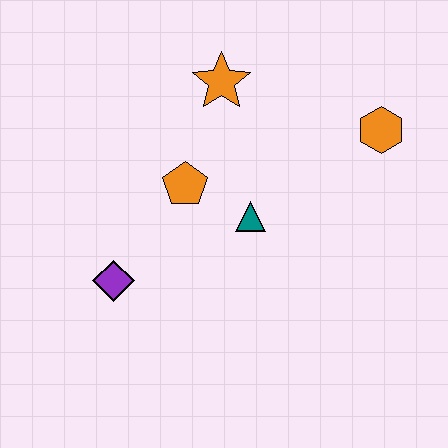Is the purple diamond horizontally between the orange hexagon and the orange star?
No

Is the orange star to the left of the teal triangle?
Yes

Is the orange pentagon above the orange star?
No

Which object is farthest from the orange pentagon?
The orange hexagon is farthest from the orange pentagon.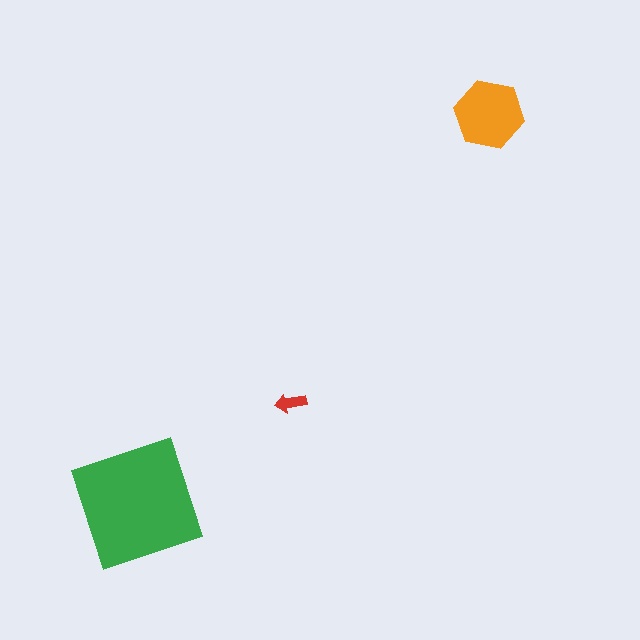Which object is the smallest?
The red arrow.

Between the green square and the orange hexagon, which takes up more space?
The green square.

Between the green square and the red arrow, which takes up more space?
The green square.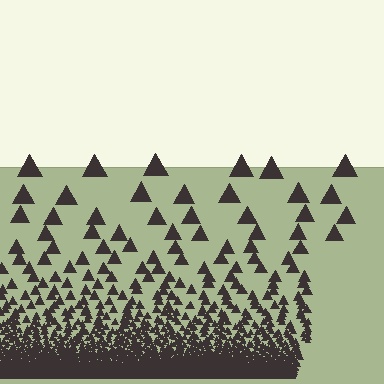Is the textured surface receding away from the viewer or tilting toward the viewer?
The surface appears to tilt toward the viewer. Texture elements get larger and sparser toward the top.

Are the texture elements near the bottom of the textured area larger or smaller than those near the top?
Smaller. The gradient is inverted — elements near the bottom are smaller and denser.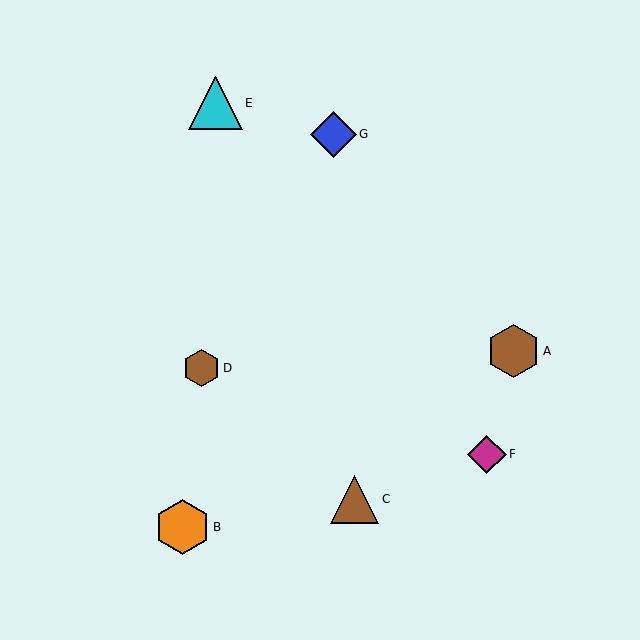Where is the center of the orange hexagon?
The center of the orange hexagon is at (182, 527).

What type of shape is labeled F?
Shape F is a magenta diamond.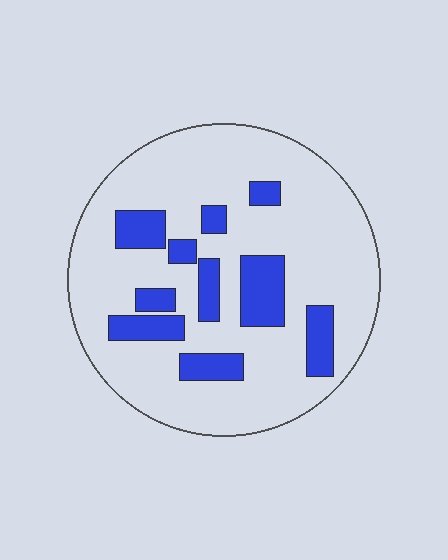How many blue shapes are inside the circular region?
10.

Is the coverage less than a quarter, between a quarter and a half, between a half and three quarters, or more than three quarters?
Less than a quarter.